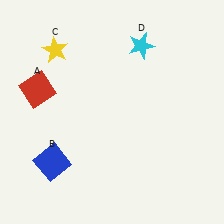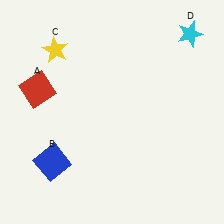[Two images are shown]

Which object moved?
The cyan star (D) moved right.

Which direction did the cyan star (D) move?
The cyan star (D) moved right.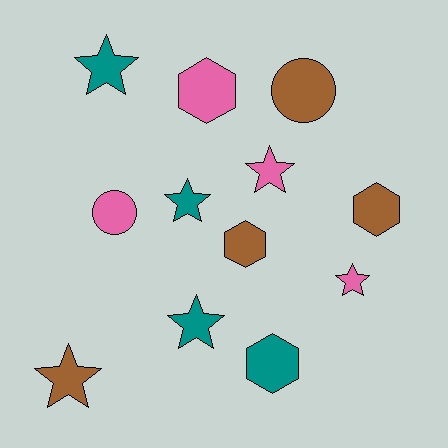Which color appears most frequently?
Brown, with 4 objects.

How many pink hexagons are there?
There is 1 pink hexagon.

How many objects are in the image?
There are 12 objects.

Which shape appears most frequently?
Star, with 6 objects.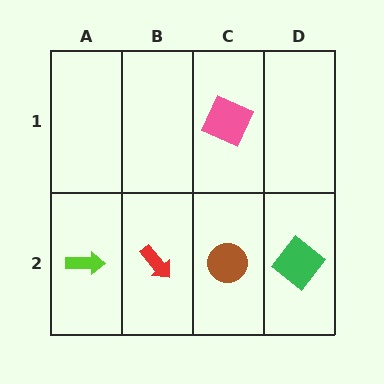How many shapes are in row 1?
1 shape.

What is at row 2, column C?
A brown circle.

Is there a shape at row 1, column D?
No, that cell is empty.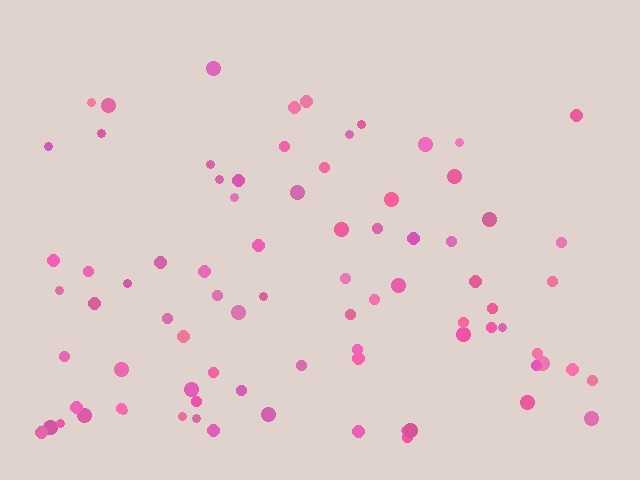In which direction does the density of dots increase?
From top to bottom, with the bottom side densest.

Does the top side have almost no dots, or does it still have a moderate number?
Still a moderate number, just noticeably fewer than the bottom.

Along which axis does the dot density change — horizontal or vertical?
Vertical.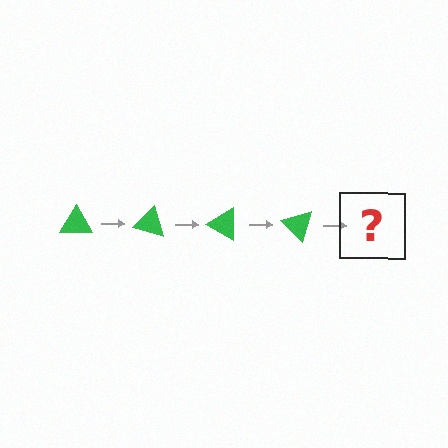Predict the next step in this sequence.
The next step is a green triangle rotated 60 degrees.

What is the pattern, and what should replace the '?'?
The pattern is that the triangle rotates 15 degrees each step. The '?' should be a green triangle rotated 60 degrees.